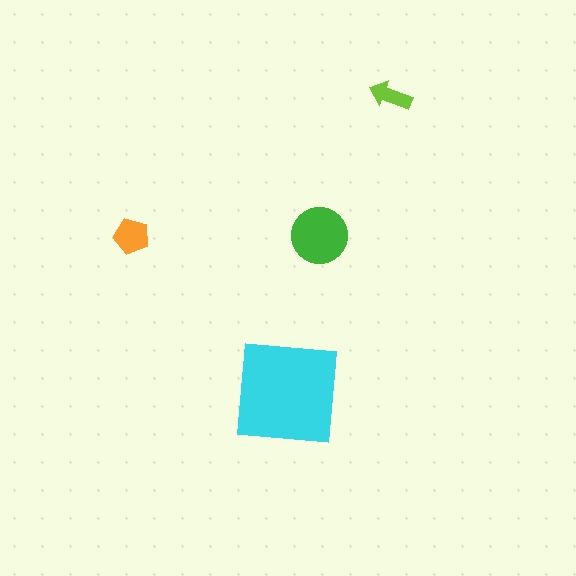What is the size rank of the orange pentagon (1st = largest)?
3rd.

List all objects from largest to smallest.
The cyan square, the green circle, the orange pentagon, the lime arrow.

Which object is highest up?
The lime arrow is topmost.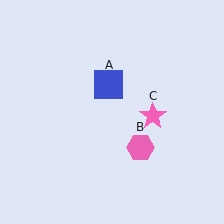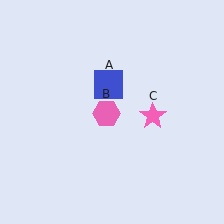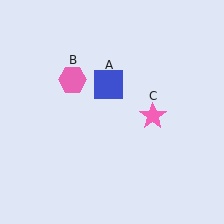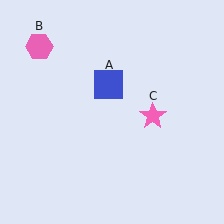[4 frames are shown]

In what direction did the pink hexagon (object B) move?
The pink hexagon (object B) moved up and to the left.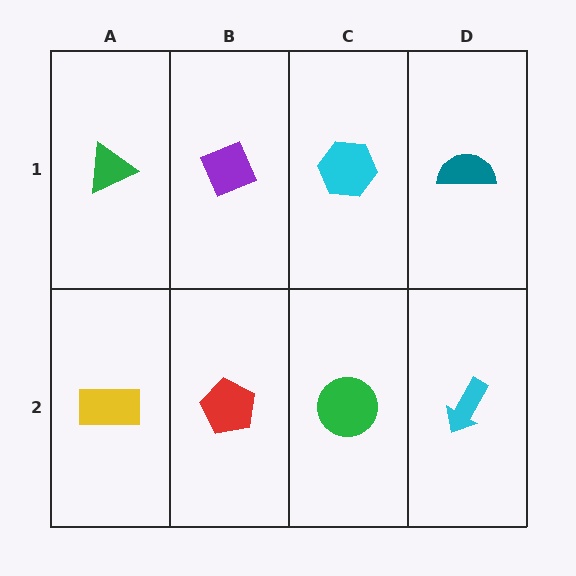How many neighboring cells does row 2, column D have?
2.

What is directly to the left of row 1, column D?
A cyan hexagon.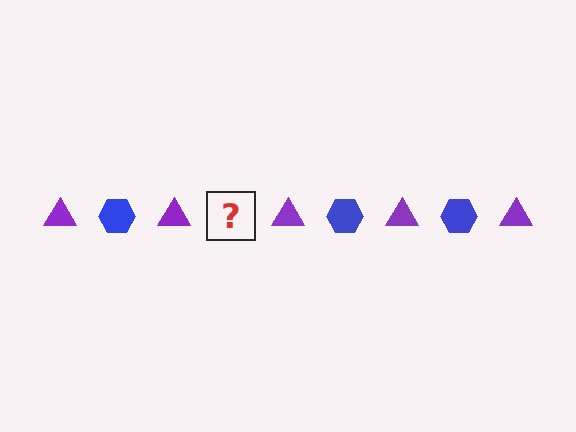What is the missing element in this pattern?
The missing element is a blue hexagon.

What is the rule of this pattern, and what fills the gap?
The rule is that the pattern alternates between purple triangle and blue hexagon. The gap should be filled with a blue hexagon.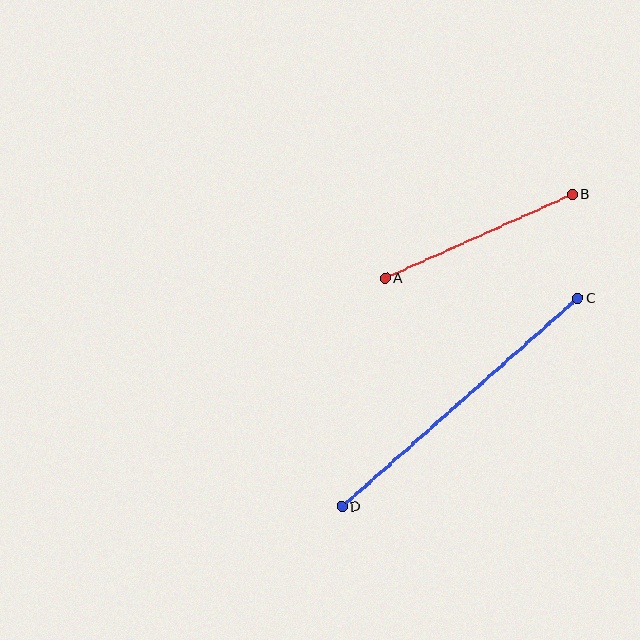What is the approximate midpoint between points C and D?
The midpoint is at approximately (460, 403) pixels.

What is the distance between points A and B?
The distance is approximately 205 pixels.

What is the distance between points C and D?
The distance is approximately 315 pixels.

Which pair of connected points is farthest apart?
Points C and D are farthest apart.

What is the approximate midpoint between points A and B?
The midpoint is at approximately (479, 236) pixels.